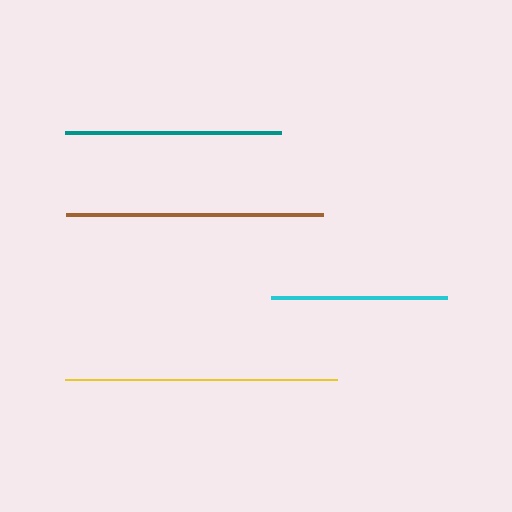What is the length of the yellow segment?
The yellow segment is approximately 272 pixels long.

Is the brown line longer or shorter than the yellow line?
The yellow line is longer than the brown line.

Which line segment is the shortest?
The cyan line is the shortest at approximately 176 pixels.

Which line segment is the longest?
The yellow line is the longest at approximately 272 pixels.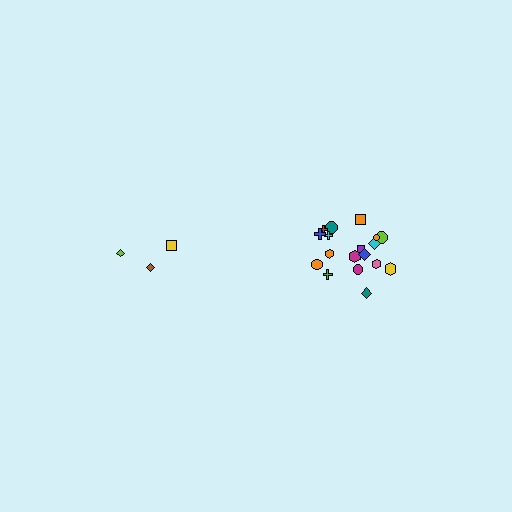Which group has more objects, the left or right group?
The right group.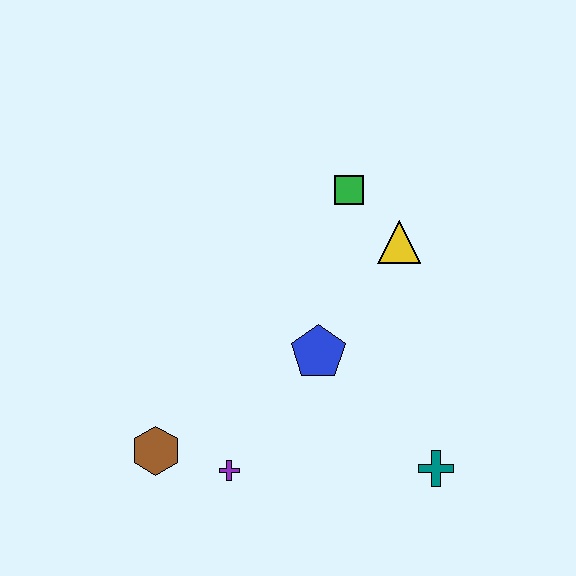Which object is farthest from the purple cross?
The green square is farthest from the purple cross.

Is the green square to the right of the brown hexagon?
Yes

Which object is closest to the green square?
The yellow triangle is closest to the green square.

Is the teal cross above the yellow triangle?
No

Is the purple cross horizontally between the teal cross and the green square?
No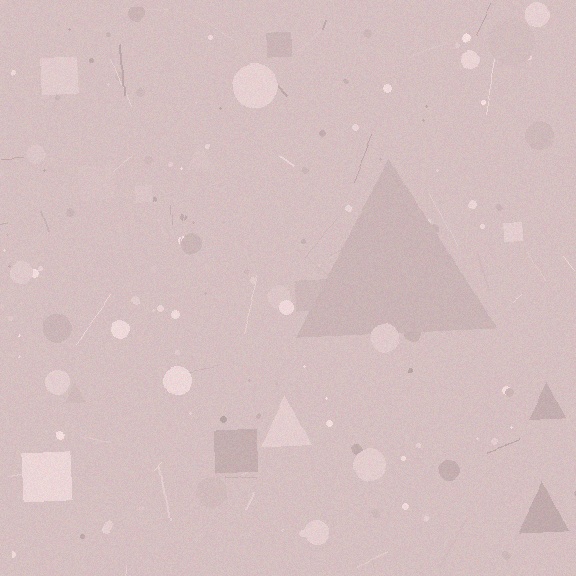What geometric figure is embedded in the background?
A triangle is embedded in the background.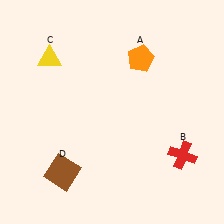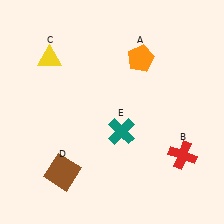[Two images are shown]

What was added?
A teal cross (E) was added in Image 2.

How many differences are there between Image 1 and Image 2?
There is 1 difference between the two images.